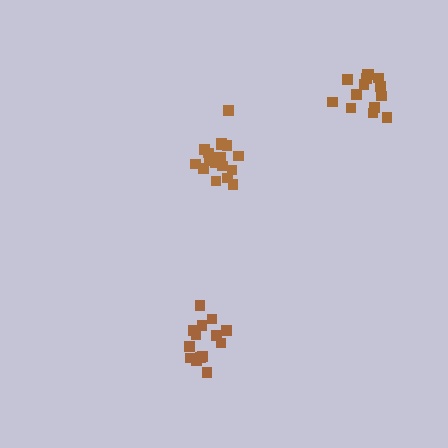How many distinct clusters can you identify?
There are 3 distinct clusters.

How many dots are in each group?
Group 1: 18 dots, Group 2: 14 dots, Group 3: 14 dots (46 total).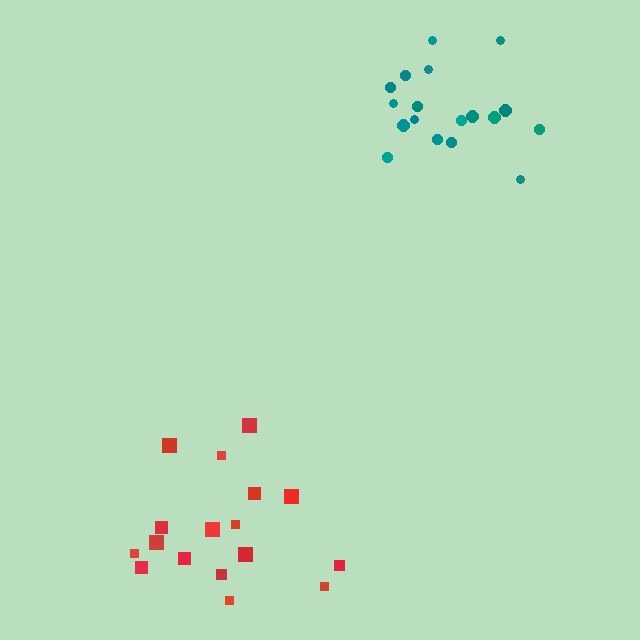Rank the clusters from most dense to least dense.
teal, red.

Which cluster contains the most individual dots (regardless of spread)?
Teal (18).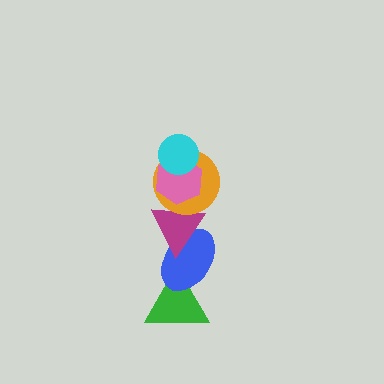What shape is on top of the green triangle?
The blue ellipse is on top of the green triangle.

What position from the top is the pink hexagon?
The pink hexagon is 2nd from the top.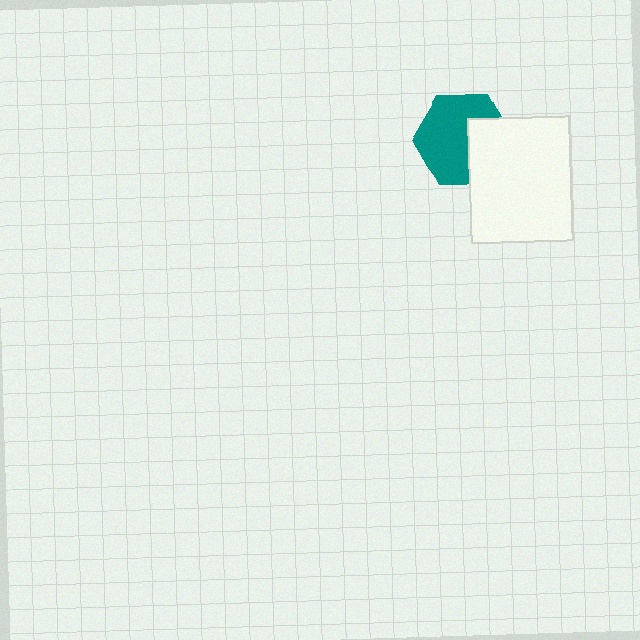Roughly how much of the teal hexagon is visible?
Most of it is visible (roughly 66%).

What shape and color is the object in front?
The object in front is a white rectangle.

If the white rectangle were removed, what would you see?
You would see the complete teal hexagon.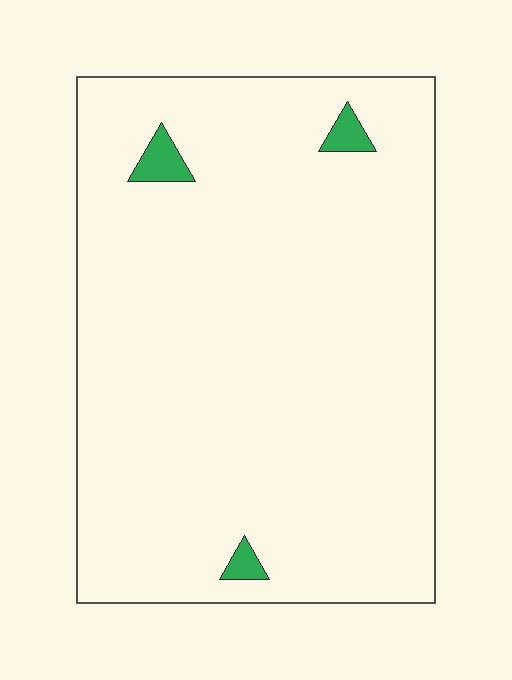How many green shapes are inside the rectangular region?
3.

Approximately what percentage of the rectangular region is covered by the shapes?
Approximately 5%.